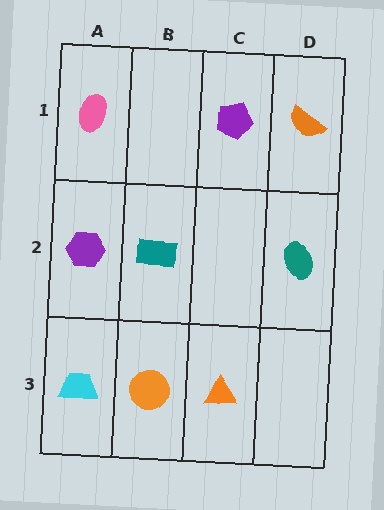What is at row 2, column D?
A teal ellipse.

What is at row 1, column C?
A purple pentagon.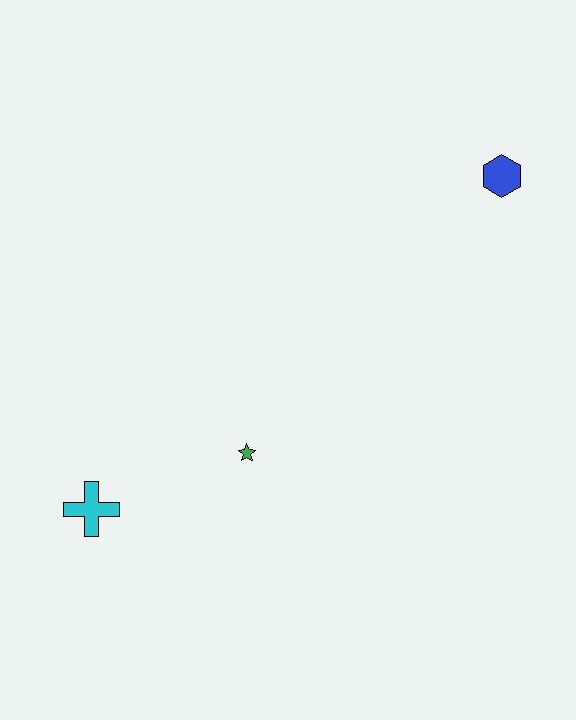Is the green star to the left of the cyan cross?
No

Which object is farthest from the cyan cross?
The blue hexagon is farthest from the cyan cross.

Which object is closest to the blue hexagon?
The green star is closest to the blue hexagon.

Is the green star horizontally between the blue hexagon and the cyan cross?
Yes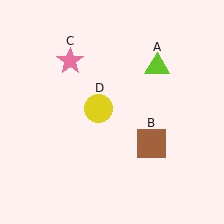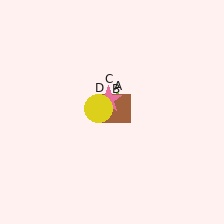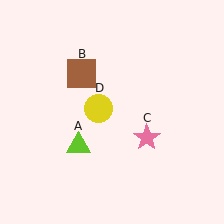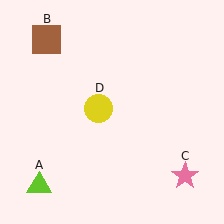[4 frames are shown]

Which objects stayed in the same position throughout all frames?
Yellow circle (object D) remained stationary.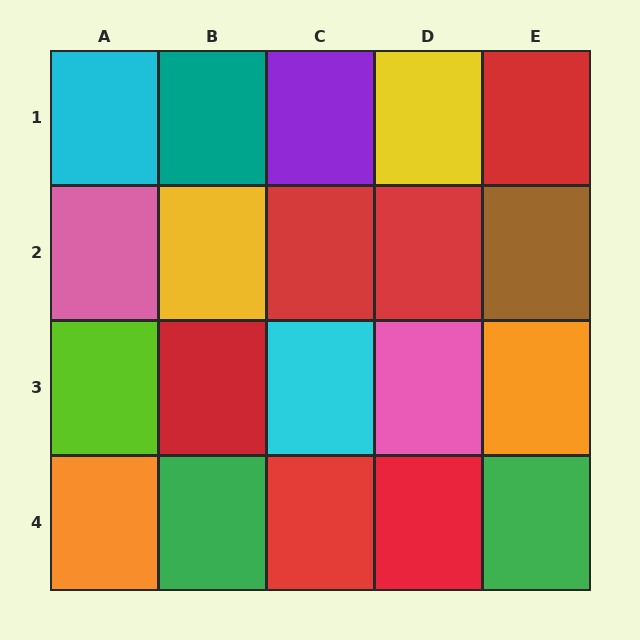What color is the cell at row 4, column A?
Orange.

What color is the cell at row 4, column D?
Red.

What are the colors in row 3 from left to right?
Lime, red, cyan, pink, orange.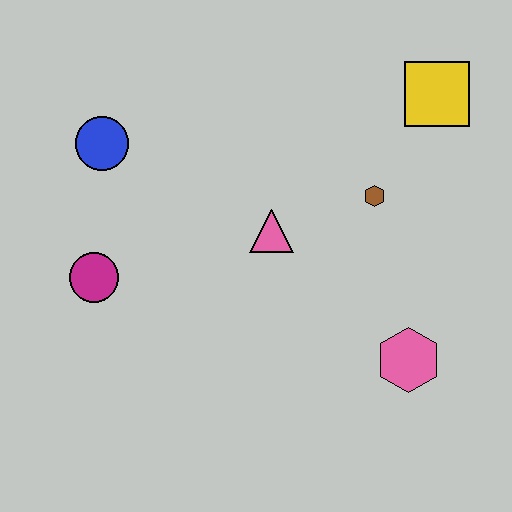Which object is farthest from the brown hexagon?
The magenta circle is farthest from the brown hexagon.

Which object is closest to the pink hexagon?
The brown hexagon is closest to the pink hexagon.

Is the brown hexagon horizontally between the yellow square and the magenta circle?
Yes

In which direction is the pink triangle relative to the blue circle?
The pink triangle is to the right of the blue circle.